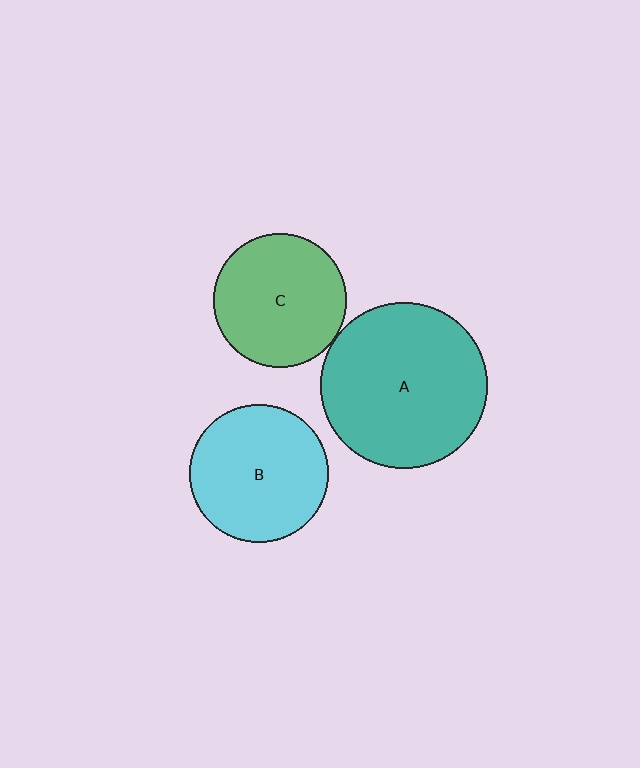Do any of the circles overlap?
No, none of the circles overlap.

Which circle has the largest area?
Circle A (teal).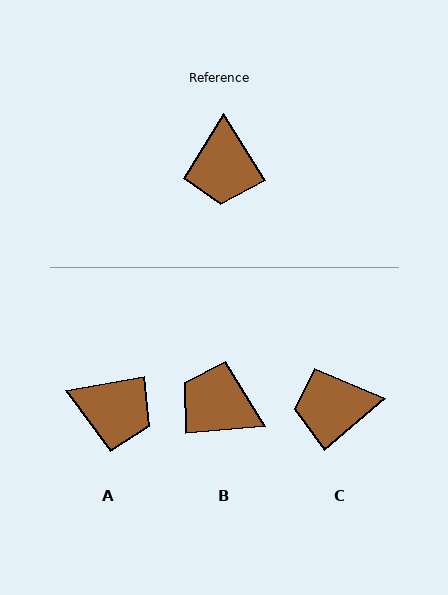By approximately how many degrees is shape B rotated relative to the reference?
Approximately 117 degrees clockwise.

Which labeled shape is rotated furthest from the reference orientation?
B, about 117 degrees away.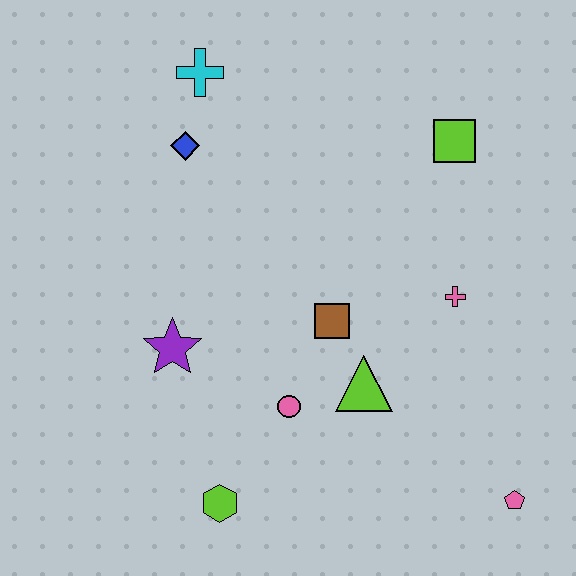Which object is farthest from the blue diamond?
The pink pentagon is farthest from the blue diamond.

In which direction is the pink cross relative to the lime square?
The pink cross is below the lime square.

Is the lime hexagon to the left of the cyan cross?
No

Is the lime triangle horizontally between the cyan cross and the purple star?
No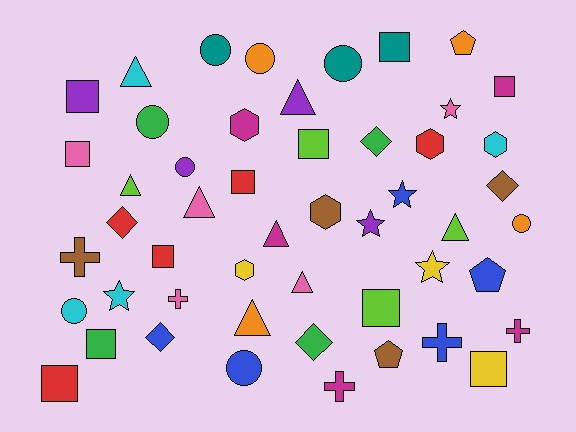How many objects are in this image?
There are 50 objects.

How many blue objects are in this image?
There are 5 blue objects.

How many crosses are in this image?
There are 5 crosses.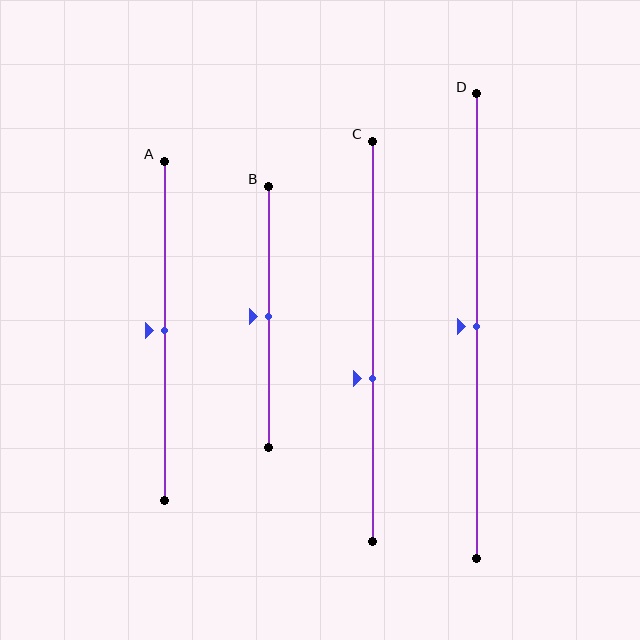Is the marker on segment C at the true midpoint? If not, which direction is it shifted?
No, the marker on segment C is shifted downward by about 9% of the segment length.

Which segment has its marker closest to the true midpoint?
Segment A has its marker closest to the true midpoint.